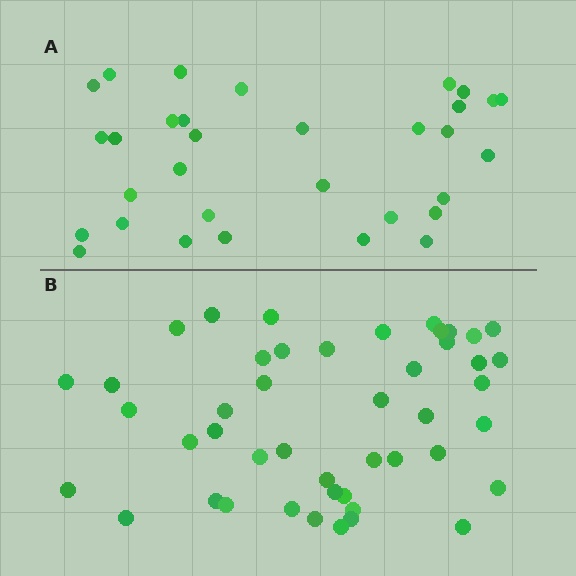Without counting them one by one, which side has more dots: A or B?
Region B (the bottom region) has more dots.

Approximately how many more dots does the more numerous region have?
Region B has approximately 15 more dots than region A.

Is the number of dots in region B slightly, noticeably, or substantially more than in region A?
Region B has noticeably more, but not dramatically so. The ratio is roughly 1.4 to 1.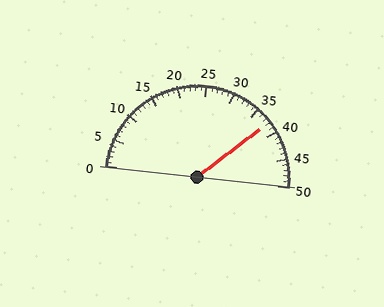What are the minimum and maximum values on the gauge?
The gauge ranges from 0 to 50.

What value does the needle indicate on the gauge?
The needle indicates approximately 38.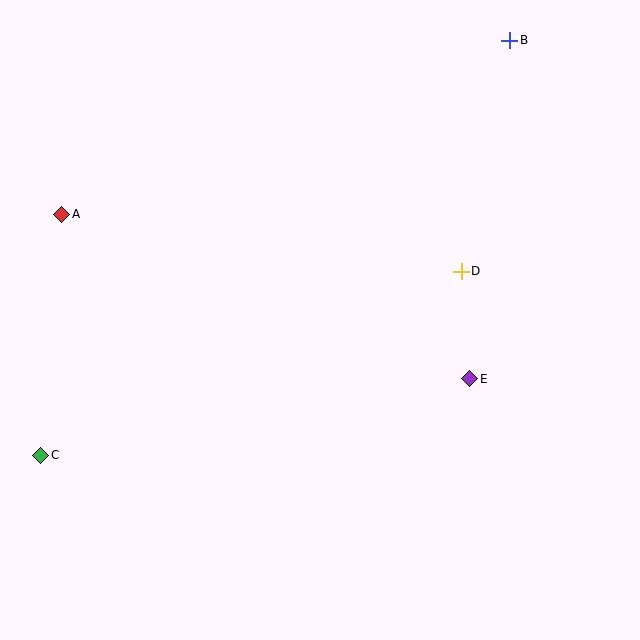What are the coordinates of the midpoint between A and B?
The midpoint between A and B is at (286, 127).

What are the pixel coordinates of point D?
Point D is at (461, 271).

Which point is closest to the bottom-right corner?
Point E is closest to the bottom-right corner.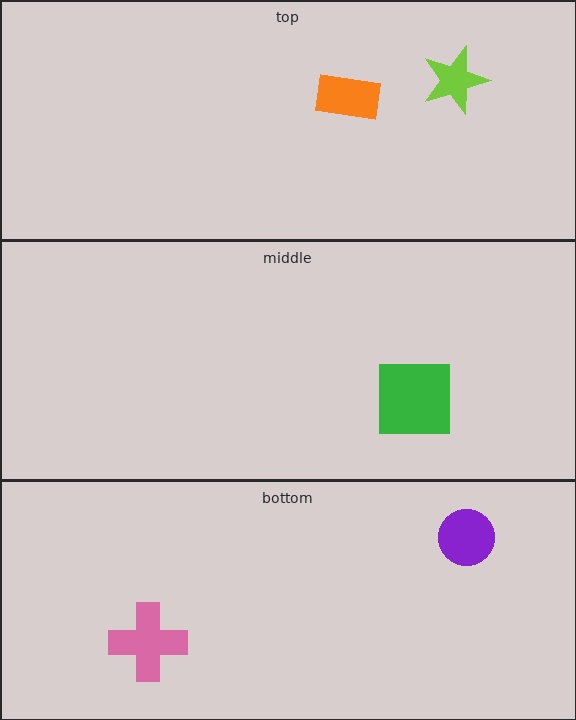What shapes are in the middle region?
The green square.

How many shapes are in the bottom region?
2.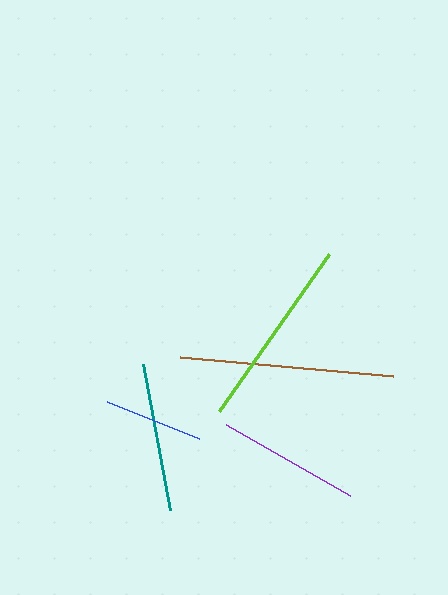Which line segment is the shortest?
The blue line is the shortest at approximately 99 pixels.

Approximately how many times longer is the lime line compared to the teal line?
The lime line is approximately 1.3 times the length of the teal line.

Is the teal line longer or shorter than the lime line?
The lime line is longer than the teal line.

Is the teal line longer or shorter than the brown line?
The brown line is longer than the teal line.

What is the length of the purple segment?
The purple segment is approximately 142 pixels long.